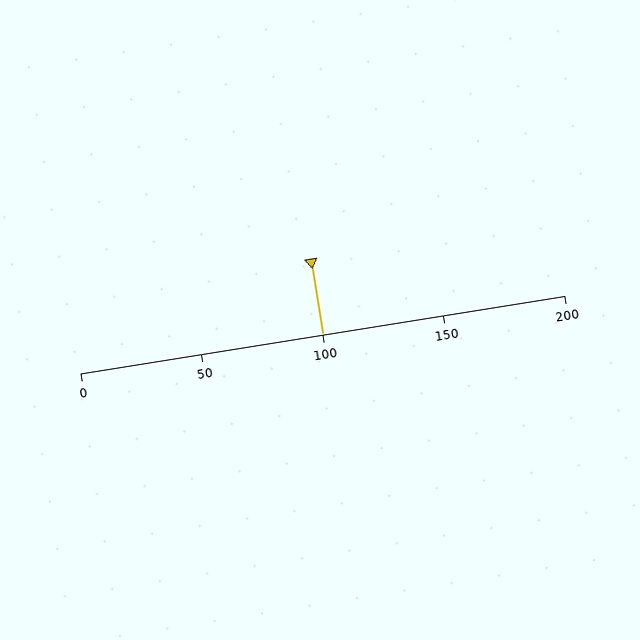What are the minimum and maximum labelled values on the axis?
The axis runs from 0 to 200.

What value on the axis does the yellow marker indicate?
The marker indicates approximately 100.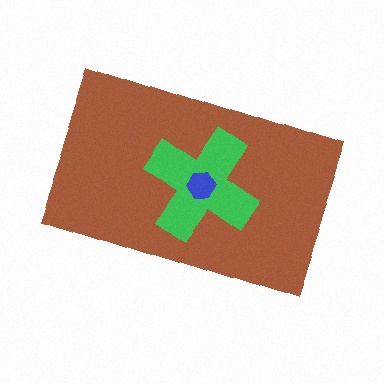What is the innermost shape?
The blue hexagon.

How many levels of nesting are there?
3.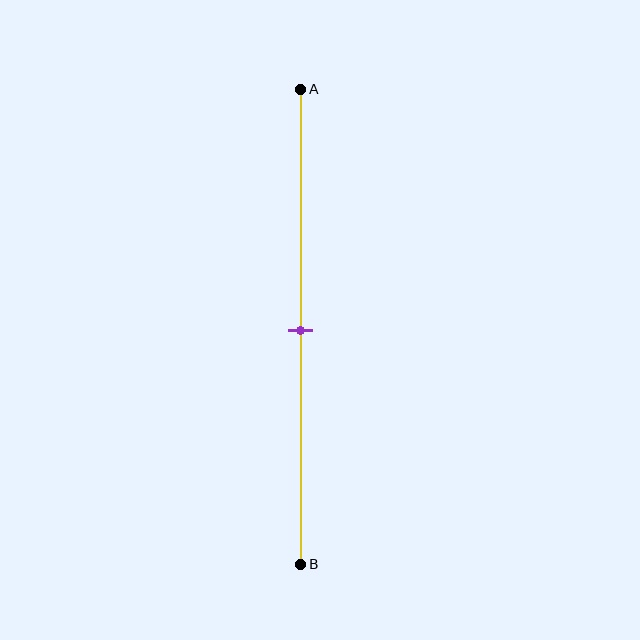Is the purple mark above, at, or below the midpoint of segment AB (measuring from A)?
The purple mark is approximately at the midpoint of segment AB.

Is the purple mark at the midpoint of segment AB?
Yes, the mark is approximately at the midpoint.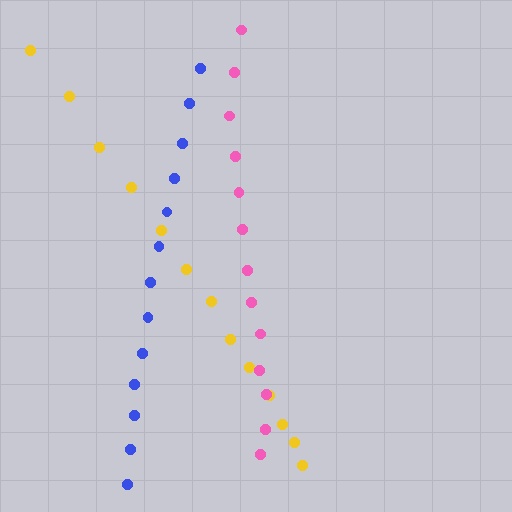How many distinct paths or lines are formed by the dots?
There are 3 distinct paths.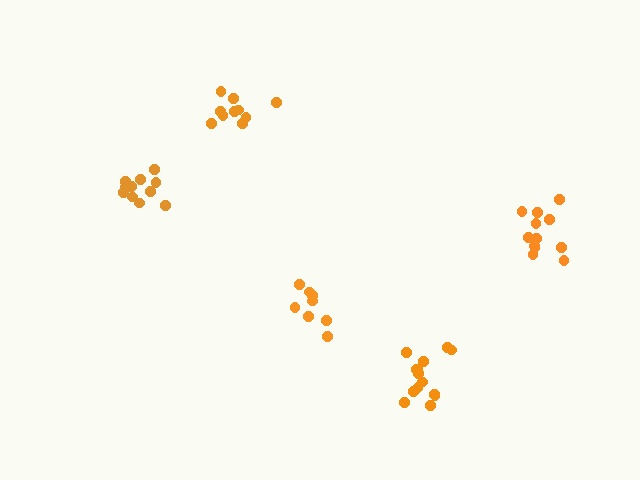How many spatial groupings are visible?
There are 5 spatial groupings.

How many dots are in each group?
Group 1: 11 dots, Group 2: 12 dots, Group 3: 8 dots, Group 4: 10 dots, Group 5: 14 dots (55 total).